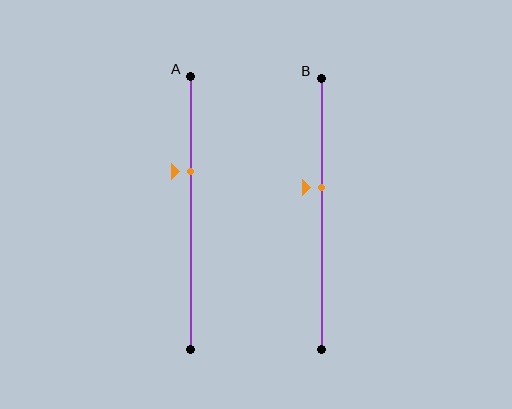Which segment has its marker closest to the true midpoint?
Segment B has its marker closest to the true midpoint.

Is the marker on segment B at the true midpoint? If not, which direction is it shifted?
No, the marker on segment B is shifted upward by about 10% of the segment length.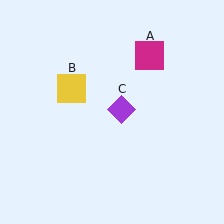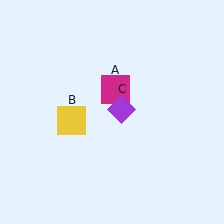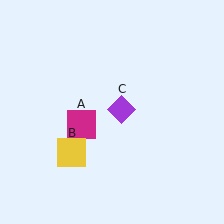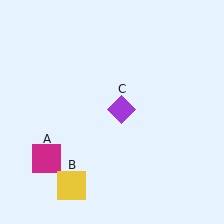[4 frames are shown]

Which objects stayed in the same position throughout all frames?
Purple diamond (object C) remained stationary.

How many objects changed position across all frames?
2 objects changed position: magenta square (object A), yellow square (object B).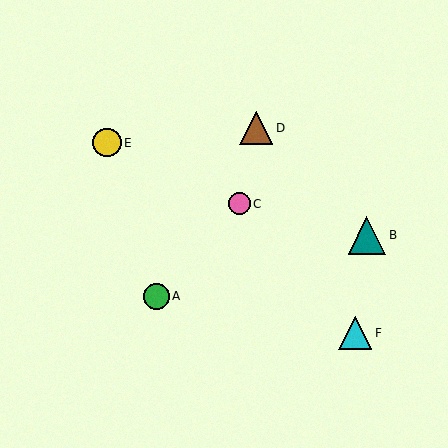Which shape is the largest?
The teal triangle (labeled B) is the largest.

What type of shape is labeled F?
Shape F is a cyan triangle.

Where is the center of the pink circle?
The center of the pink circle is at (239, 204).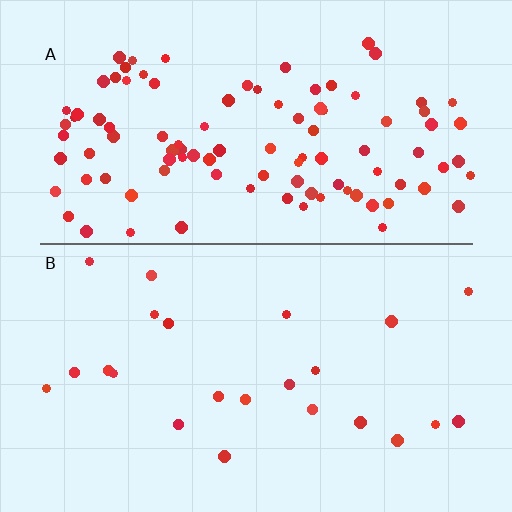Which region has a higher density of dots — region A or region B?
A (the top).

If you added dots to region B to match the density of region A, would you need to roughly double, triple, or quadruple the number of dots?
Approximately quadruple.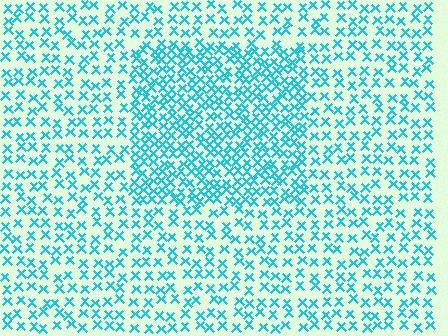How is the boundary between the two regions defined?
The boundary is defined by a change in element density (approximately 1.9x ratio). All elements are the same color, size, and shape.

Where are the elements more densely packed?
The elements are more densely packed inside the rectangle boundary.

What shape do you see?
I see a rectangle.